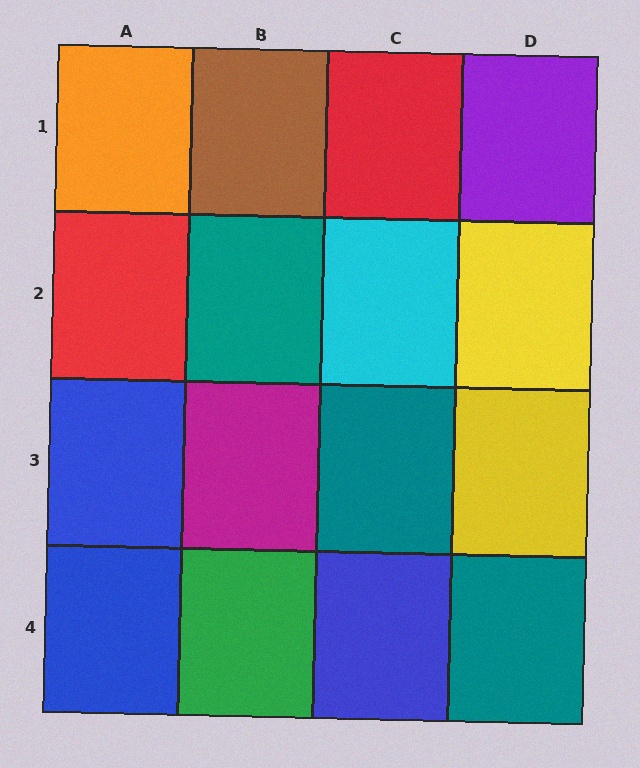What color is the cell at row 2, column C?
Cyan.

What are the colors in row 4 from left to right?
Blue, green, blue, teal.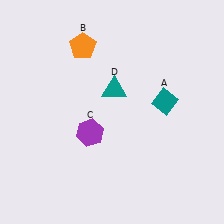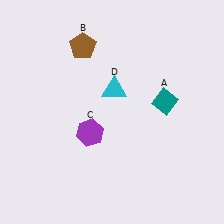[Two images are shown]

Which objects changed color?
B changed from orange to brown. D changed from teal to cyan.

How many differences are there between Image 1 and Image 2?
There are 2 differences between the two images.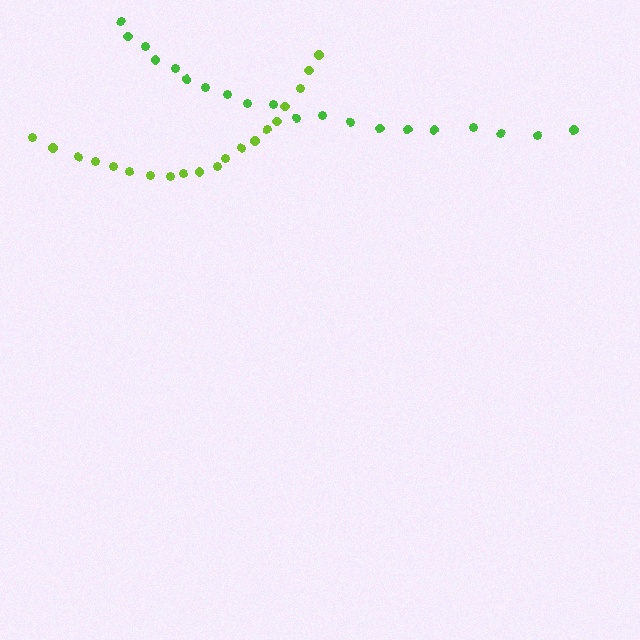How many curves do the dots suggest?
There are 2 distinct paths.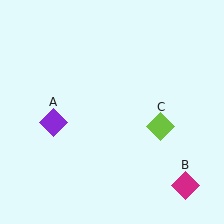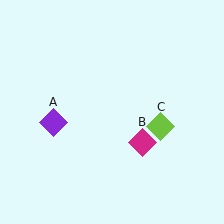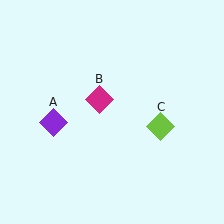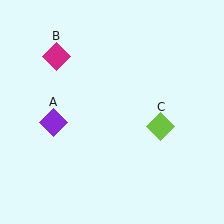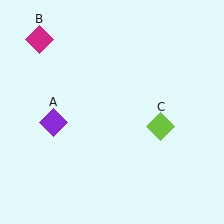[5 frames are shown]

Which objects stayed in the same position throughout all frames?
Purple diamond (object A) and lime diamond (object C) remained stationary.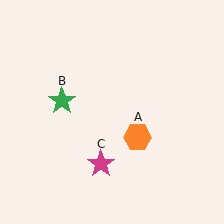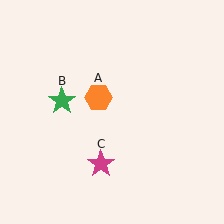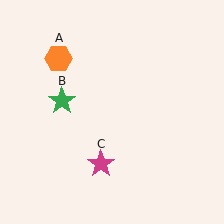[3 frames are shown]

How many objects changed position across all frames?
1 object changed position: orange hexagon (object A).